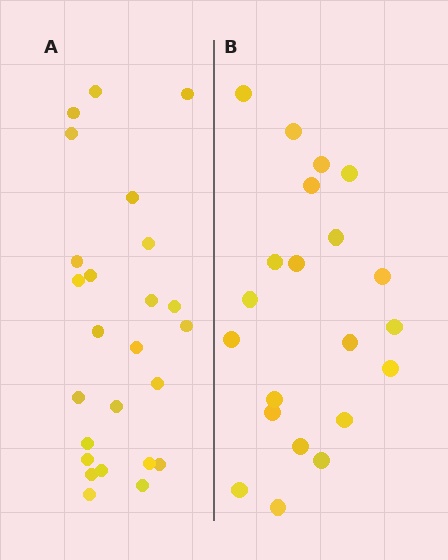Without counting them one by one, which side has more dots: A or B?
Region A (the left region) has more dots.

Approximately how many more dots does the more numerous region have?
Region A has about 4 more dots than region B.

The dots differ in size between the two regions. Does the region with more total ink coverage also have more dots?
No. Region B has more total ink coverage because its dots are larger, but region A actually contains more individual dots. Total area can be misleading — the number of items is what matters here.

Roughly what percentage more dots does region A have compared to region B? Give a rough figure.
About 20% more.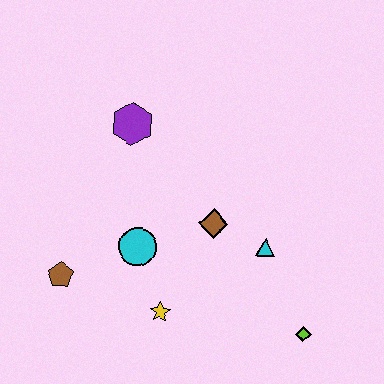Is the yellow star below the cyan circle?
Yes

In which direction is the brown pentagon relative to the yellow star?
The brown pentagon is to the left of the yellow star.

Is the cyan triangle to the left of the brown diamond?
No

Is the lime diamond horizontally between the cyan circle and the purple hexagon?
No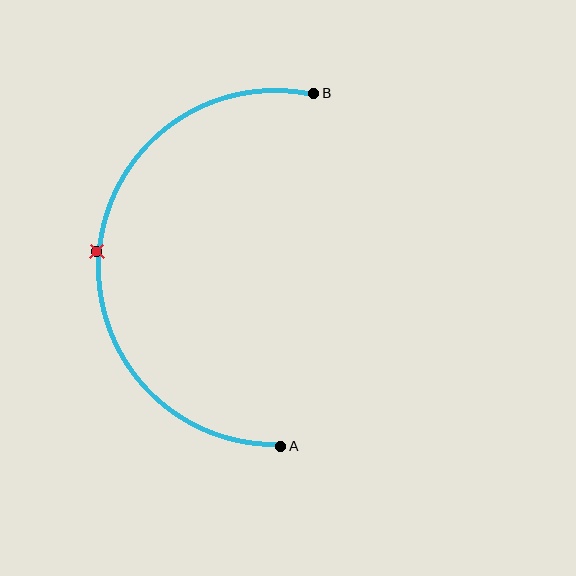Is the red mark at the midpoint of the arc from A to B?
Yes. The red mark lies on the arc at equal arc-length from both A and B — it is the arc midpoint.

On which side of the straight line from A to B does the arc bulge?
The arc bulges to the left of the straight line connecting A and B.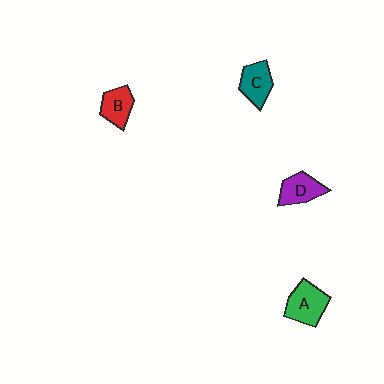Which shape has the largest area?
Shape A (green).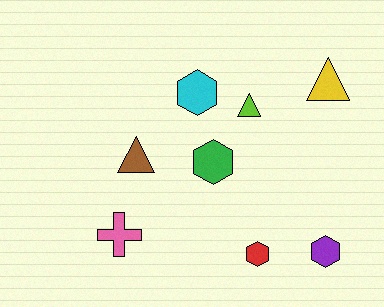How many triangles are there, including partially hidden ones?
There are 3 triangles.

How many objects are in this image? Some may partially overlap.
There are 8 objects.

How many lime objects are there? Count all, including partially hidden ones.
There is 1 lime object.